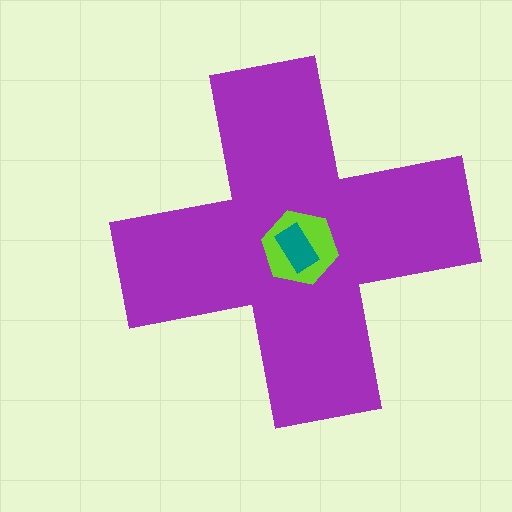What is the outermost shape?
The purple cross.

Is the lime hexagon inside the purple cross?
Yes.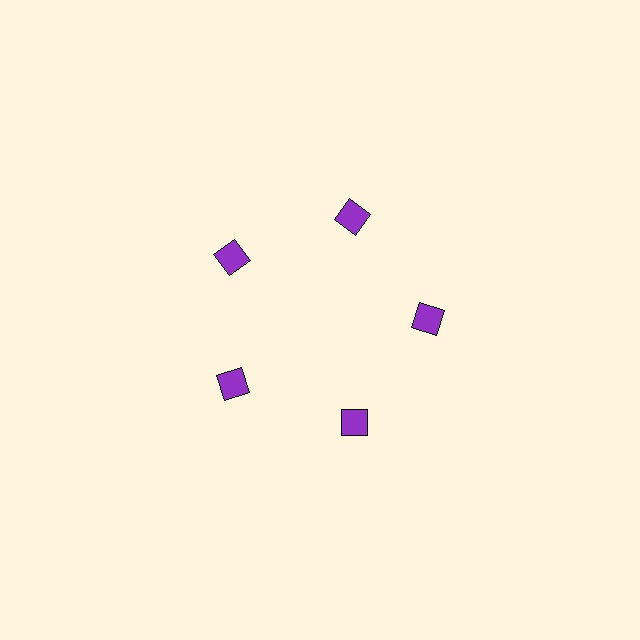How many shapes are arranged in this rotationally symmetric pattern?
There are 5 shapes, arranged in 5 groups of 1.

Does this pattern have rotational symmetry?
Yes, this pattern has 5-fold rotational symmetry. It looks the same after rotating 72 degrees around the center.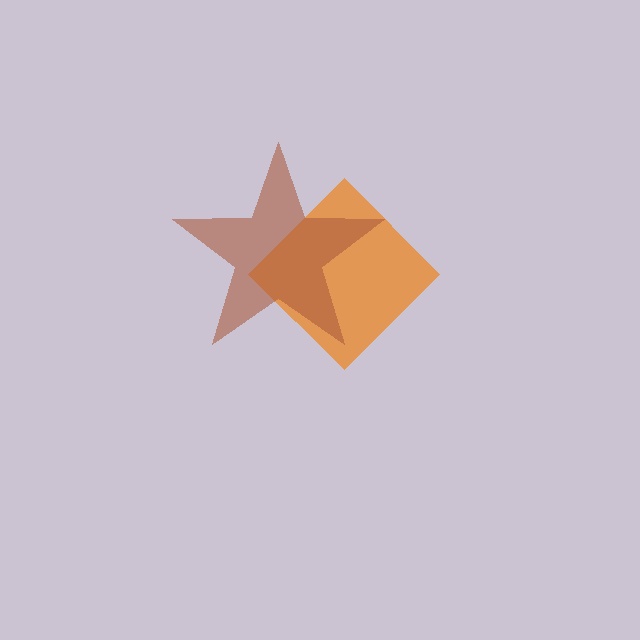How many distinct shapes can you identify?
There are 2 distinct shapes: an orange diamond, a brown star.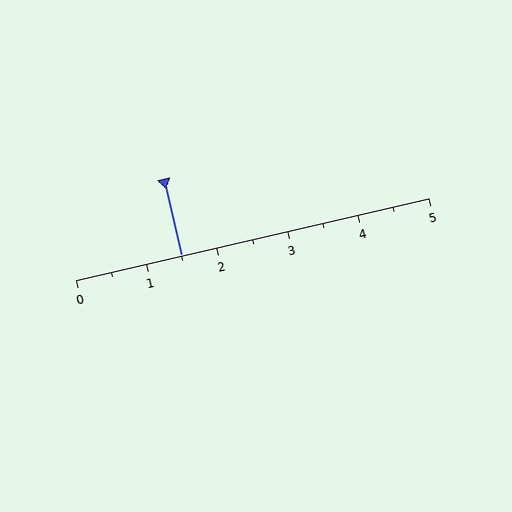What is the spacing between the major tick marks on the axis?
The major ticks are spaced 1 apart.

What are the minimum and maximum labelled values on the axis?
The axis runs from 0 to 5.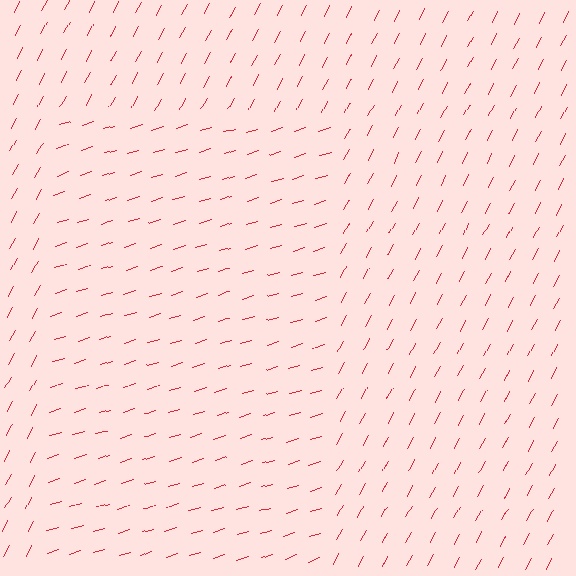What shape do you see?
I see a rectangle.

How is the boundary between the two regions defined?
The boundary is defined purely by a change in line orientation (approximately 45 degrees difference). All lines are the same color and thickness.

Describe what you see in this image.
The image is filled with small red line segments. A rectangle region in the image has lines oriented differently from the surrounding lines, creating a visible texture boundary.